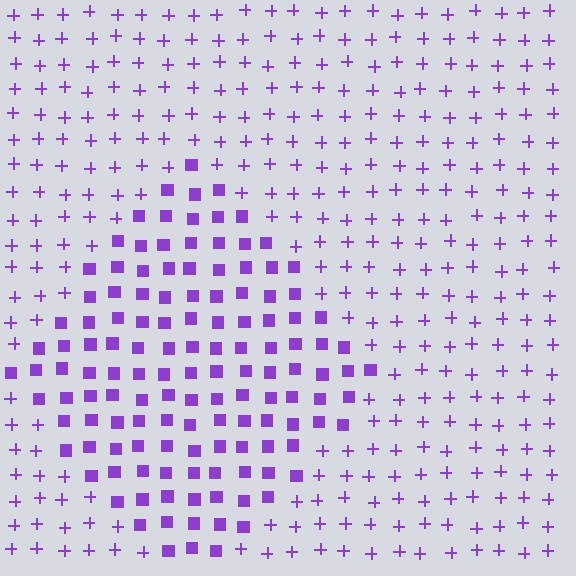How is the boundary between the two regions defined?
The boundary is defined by a change in element shape: squares inside vs. plus signs outside. All elements share the same color and spacing.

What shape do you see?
I see a diamond.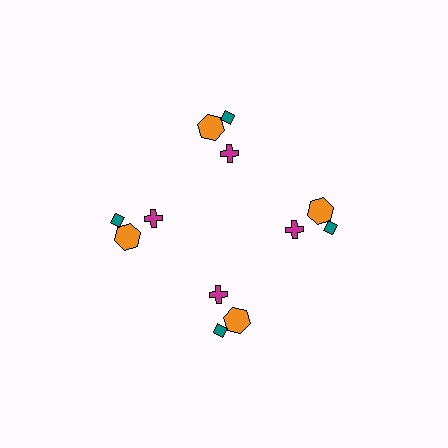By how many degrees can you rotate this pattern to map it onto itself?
The pattern maps onto itself every 90 degrees of rotation.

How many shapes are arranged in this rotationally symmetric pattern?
There are 12 shapes, arranged in 4 groups of 3.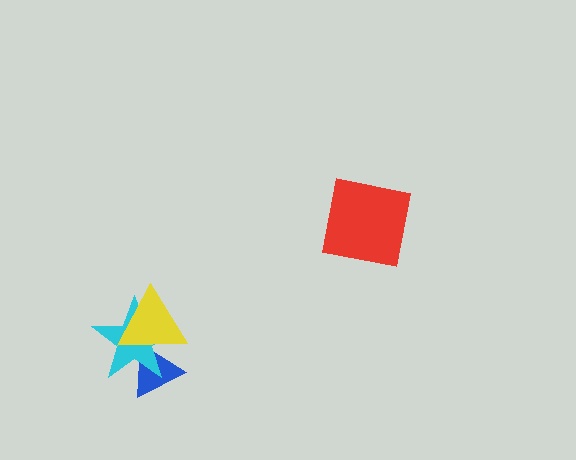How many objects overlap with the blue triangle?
2 objects overlap with the blue triangle.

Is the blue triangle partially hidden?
Yes, it is partially covered by another shape.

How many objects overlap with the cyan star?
2 objects overlap with the cyan star.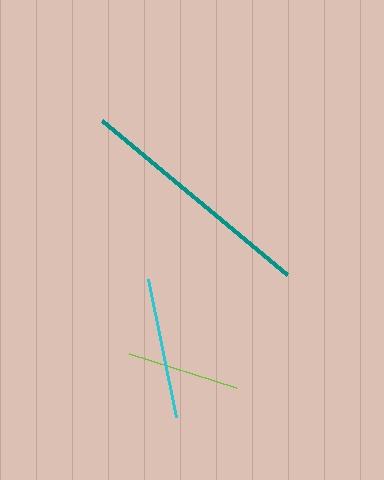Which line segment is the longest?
The teal line is the longest at approximately 241 pixels.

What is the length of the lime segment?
The lime segment is approximately 112 pixels long.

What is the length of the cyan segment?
The cyan segment is approximately 141 pixels long.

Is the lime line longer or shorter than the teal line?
The teal line is longer than the lime line.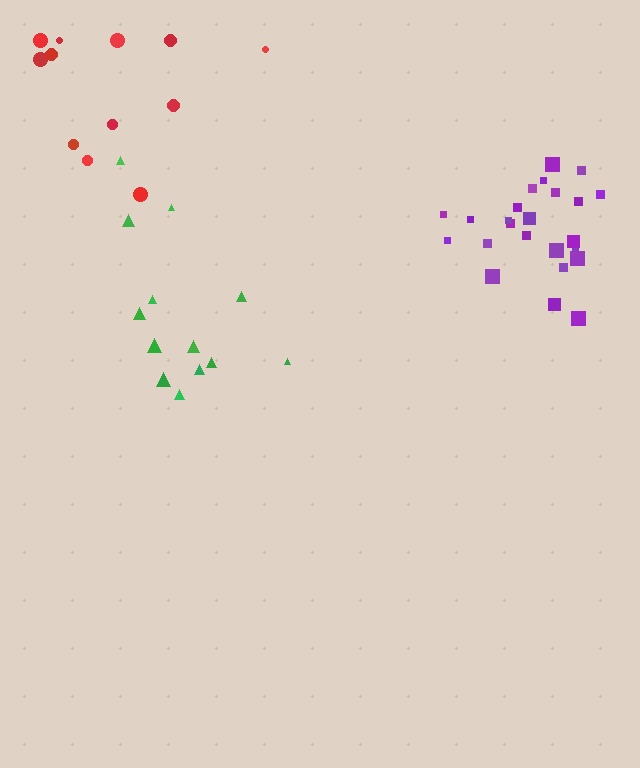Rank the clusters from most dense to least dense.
purple, red, green.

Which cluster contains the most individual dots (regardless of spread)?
Purple (24).